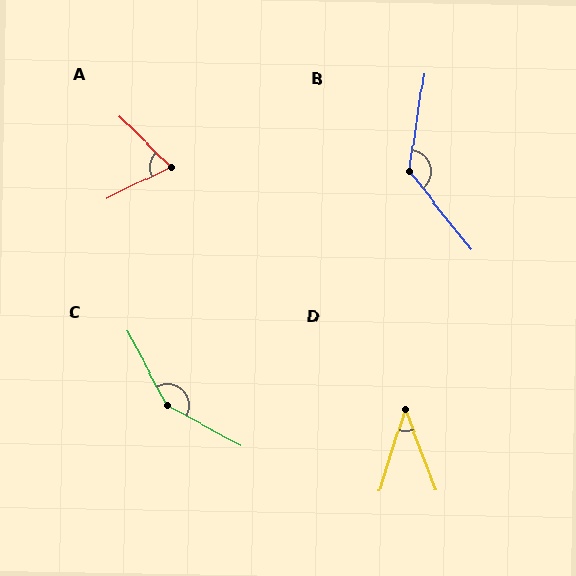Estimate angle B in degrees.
Approximately 133 degrees.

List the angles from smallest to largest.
D (38°), A (70°), B (133°), C (146°).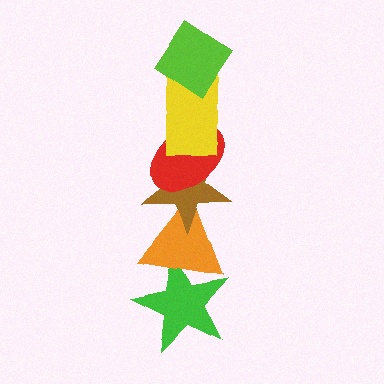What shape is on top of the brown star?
The red ellipse is on top of the brown star.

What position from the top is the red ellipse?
The red ellipse is 3rd from the top.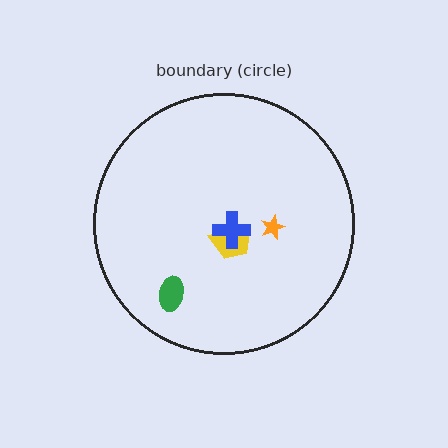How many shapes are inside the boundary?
4 inside, 0 outside.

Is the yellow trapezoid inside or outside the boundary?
Inside.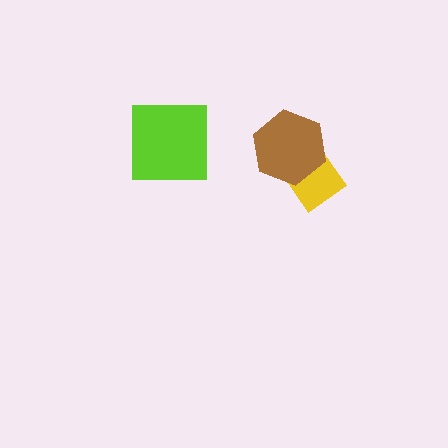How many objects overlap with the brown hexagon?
1 object overlaps with the brown hexagon.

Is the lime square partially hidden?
No, no other shape covers it.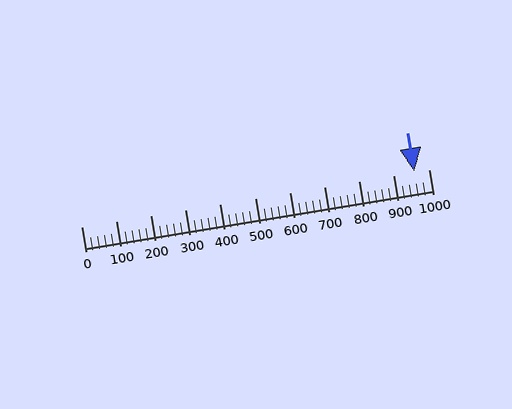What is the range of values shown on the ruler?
The ruler shows values from 0 to 1000.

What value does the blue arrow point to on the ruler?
The blue arrow points to approximately 960.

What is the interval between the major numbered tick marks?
The major tick marks are spaced 100 units apart.